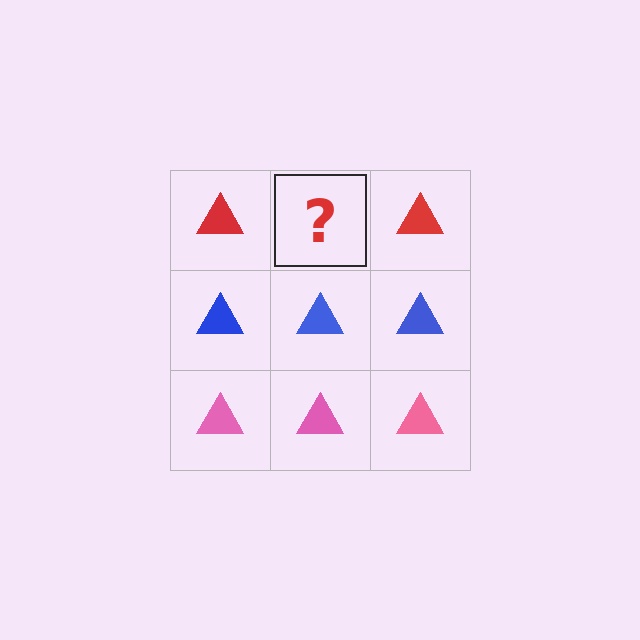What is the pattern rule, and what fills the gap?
The rule is that each row has a consistent color. The gap should be filled with a red triangle.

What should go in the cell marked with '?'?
The missing cell should contain a red triangle.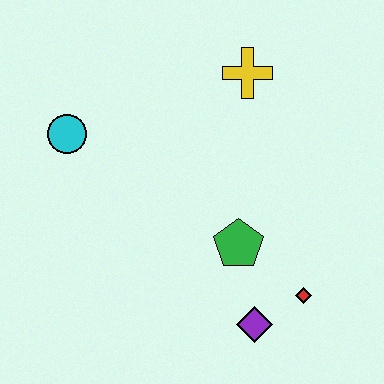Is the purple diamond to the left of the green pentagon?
No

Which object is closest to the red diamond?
The purple diamond is closest to the red diamond.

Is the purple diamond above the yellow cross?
No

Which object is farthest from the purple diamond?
The cyan circle is farthest from the purple diamond.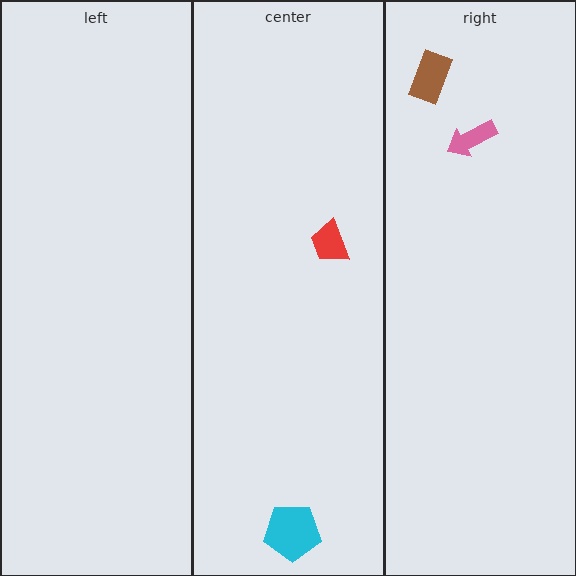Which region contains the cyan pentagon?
The center region.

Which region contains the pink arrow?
The right region.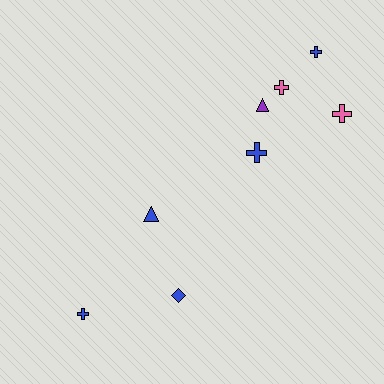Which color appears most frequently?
Blue, with 5 objects.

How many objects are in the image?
There are 8 objects.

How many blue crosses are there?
There are 3 blue crosses.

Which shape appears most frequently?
Cross, with 5 objects.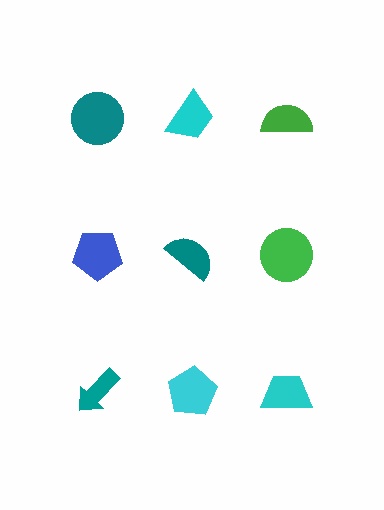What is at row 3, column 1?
A teal arrow.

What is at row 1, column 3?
A green semicircle.